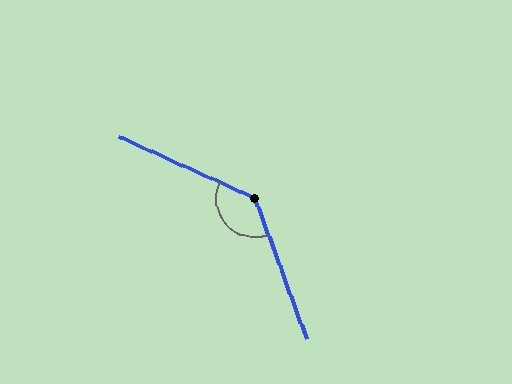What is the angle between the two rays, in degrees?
Approximately 135 degrees.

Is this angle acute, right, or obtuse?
It is obtuse.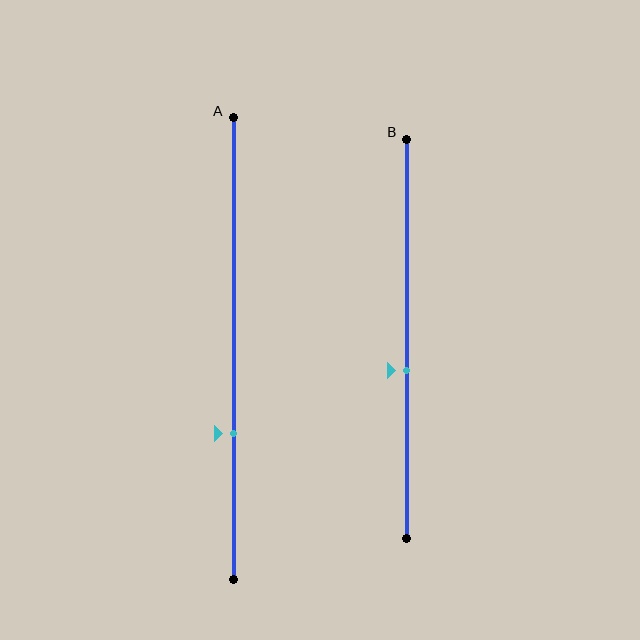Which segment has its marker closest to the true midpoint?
Segment B has its marker closest to the true midpoint.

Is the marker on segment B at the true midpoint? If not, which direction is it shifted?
No, the marker on segment B is shifted downward by about 8% of the segment length.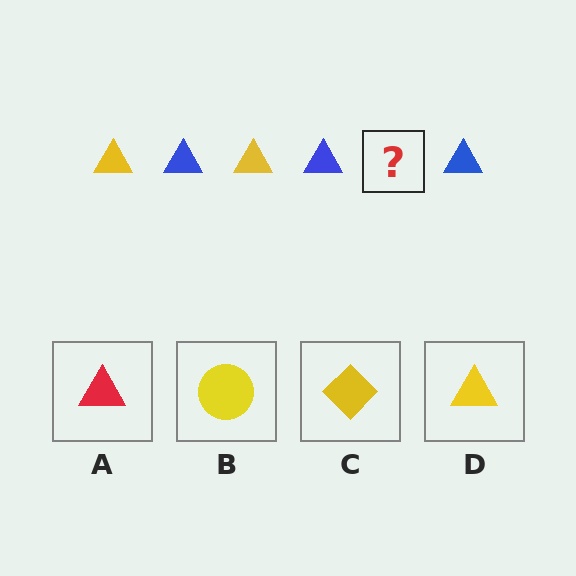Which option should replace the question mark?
Option D.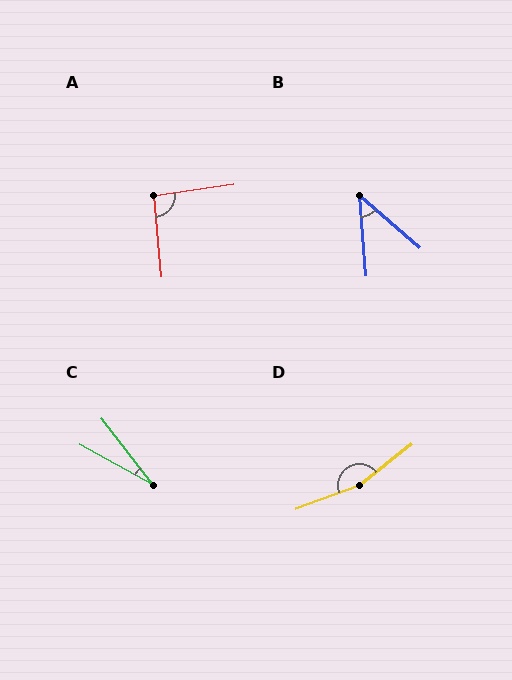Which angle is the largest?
D, at approximately 162 degrees.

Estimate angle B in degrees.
Approximately 44 degrees.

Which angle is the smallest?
C, at approximately 23 degrees.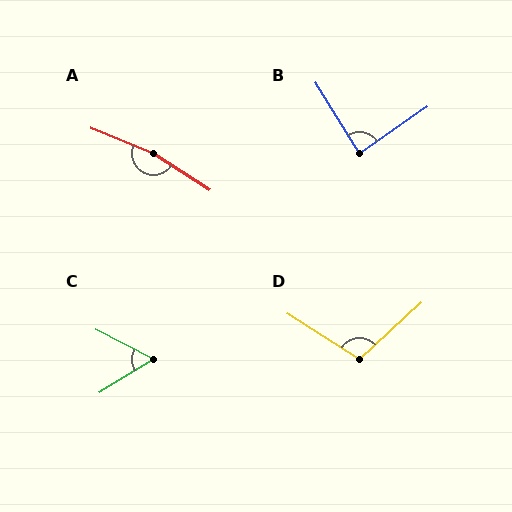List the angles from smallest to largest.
C (58°), B (87°), D (105°), A (169°).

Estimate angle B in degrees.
Approximately 87 degrees.